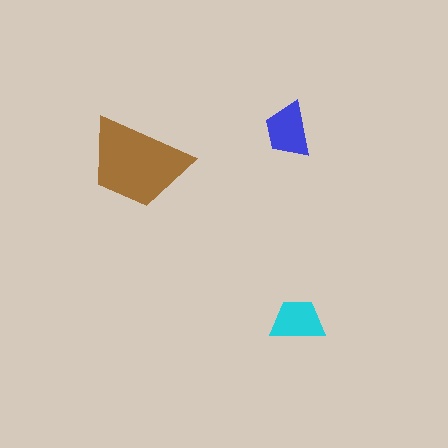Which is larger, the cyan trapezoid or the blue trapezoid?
The blue one.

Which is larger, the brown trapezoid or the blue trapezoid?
The brown one.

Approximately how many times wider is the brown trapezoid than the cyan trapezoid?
About 2 times wider.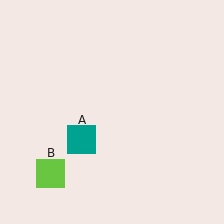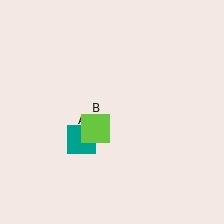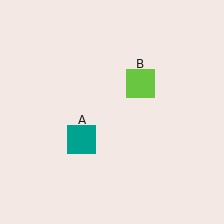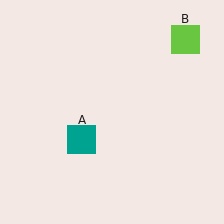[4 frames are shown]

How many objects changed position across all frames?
1 object changed position: lime square (object B).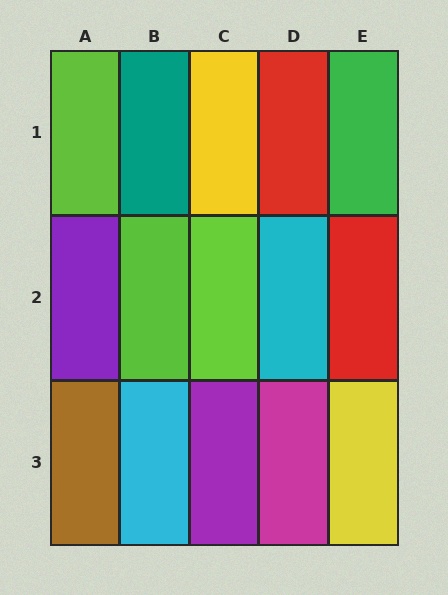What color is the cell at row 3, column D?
Magenta.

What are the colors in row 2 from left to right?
Purple, lime, lime, cyan, red.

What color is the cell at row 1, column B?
Teal.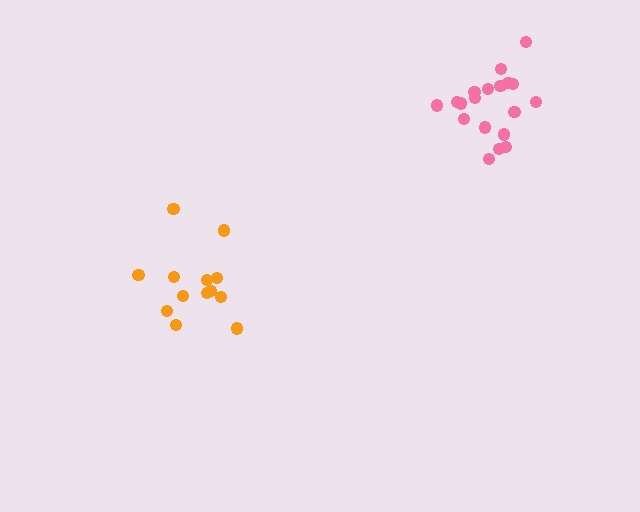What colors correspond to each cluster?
The clusters are colored: pink, orange.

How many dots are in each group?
Group 1: 19 dots, Group 2: 13 dots (32 total).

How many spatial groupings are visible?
There are 2 spatial groupings.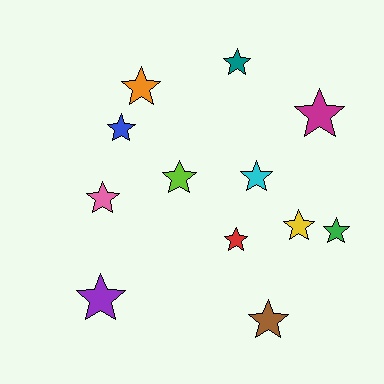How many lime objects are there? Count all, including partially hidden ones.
There is 1 lime object.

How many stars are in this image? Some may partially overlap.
There are 12 stars.